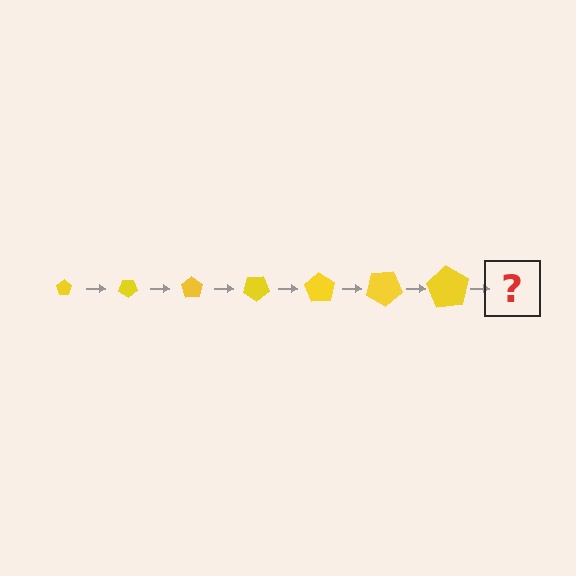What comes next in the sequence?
The next element should be a pentagon, larger than the previous one and rotated 245 degrees from the start.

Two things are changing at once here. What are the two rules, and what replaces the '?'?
The two rules are that the pentagon grows larger each step and it rotates 35 degrees each step. The '?' should be a pentagon, larger than the previous one and rotated 245 degrees from the start.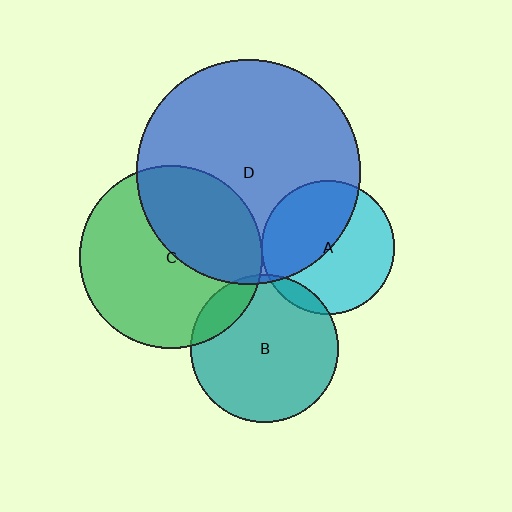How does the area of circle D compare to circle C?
Approximately 1.5 times.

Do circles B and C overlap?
Yes.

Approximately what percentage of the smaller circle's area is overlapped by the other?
Approximately 15%.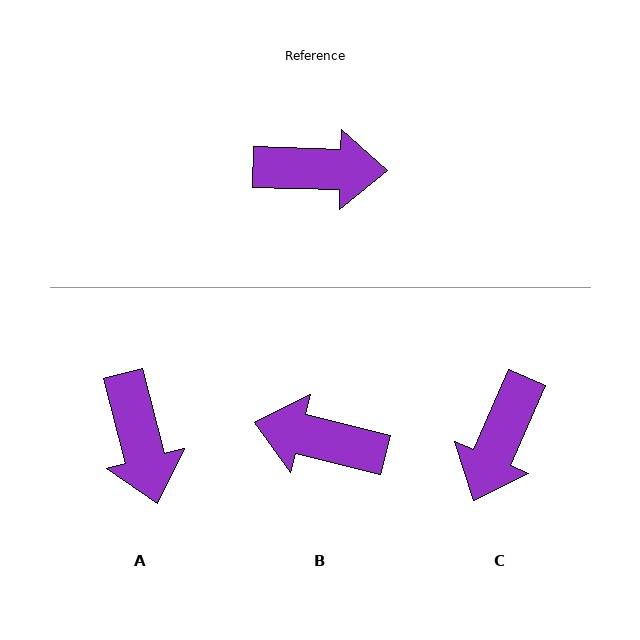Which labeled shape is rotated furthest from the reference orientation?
B, about 167 degrees away.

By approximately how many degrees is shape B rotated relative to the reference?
Approximately 167 degrees counter-clockwise.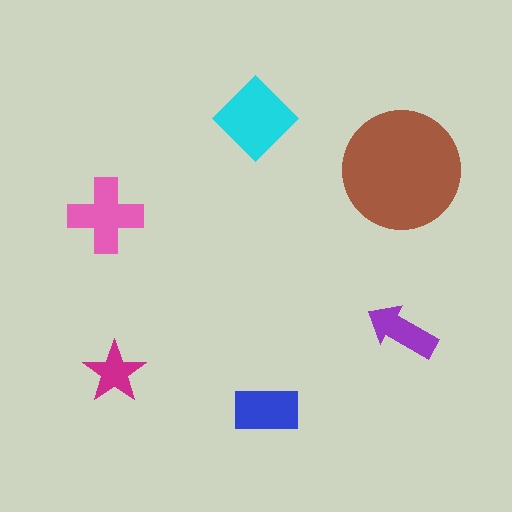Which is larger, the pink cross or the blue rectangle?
The pink cross.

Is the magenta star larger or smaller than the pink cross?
Smaller.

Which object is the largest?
The brown circle.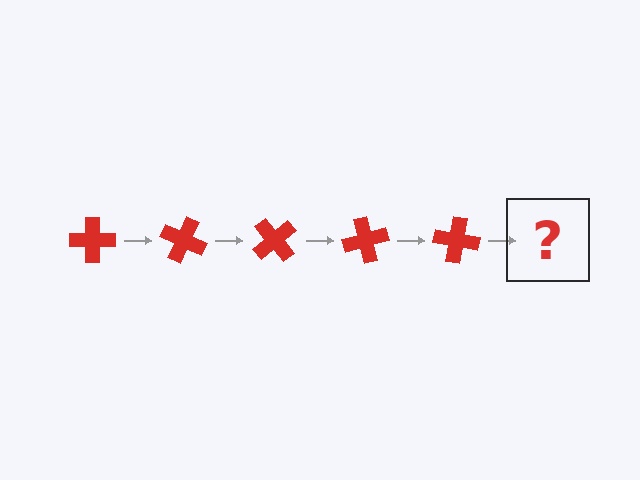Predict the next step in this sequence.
The next step is a red cross rotated 125 degrees.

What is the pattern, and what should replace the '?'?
The pattern is that the cross rotates 25 degrees each step. The '?' should be a red cross rotated 125 degrees.